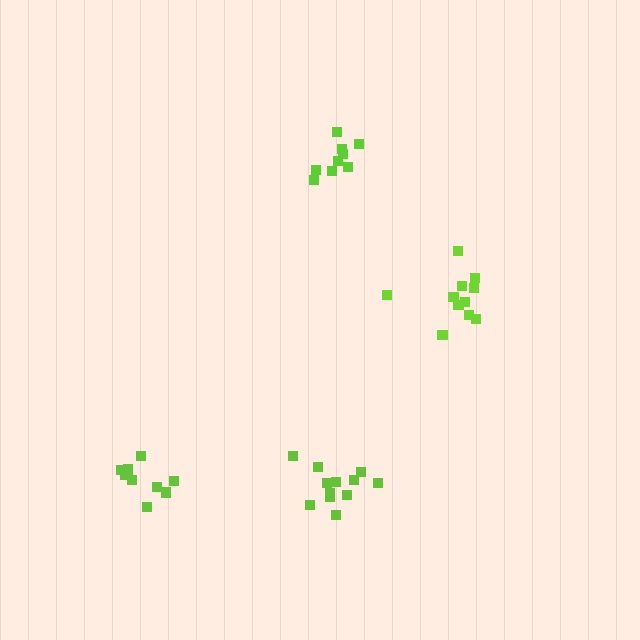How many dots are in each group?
Group 1: 9 dots, Group 2: 12 dots, Group 3: 11 dots, Group 4: 9 dots (41 total).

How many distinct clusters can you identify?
There are 4 distinct clusters.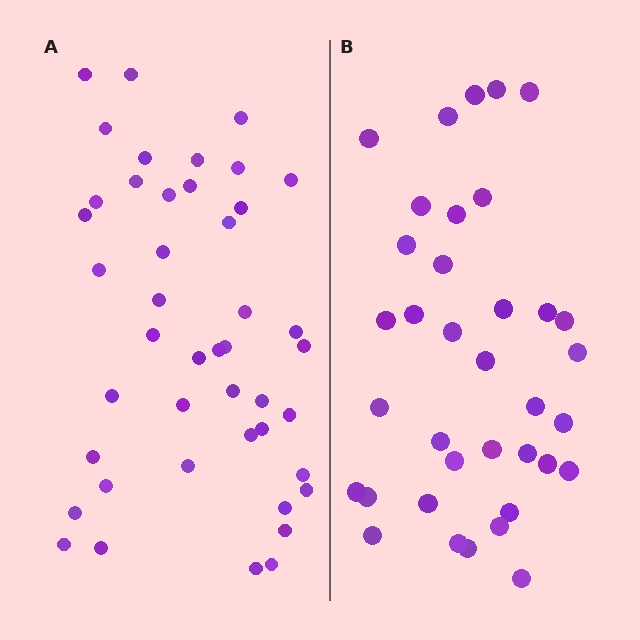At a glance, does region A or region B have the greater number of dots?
Region A (the left region) has more dots.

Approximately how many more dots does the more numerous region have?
Region A has roughly 8 or so more dots than region B.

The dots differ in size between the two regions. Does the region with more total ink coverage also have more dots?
No. Region B has more total ink coverage because its dots are larger, but region A actually contains more individual dots. Total area can be misleading — the number of items is what matters here.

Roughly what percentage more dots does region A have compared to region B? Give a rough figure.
About 20% more.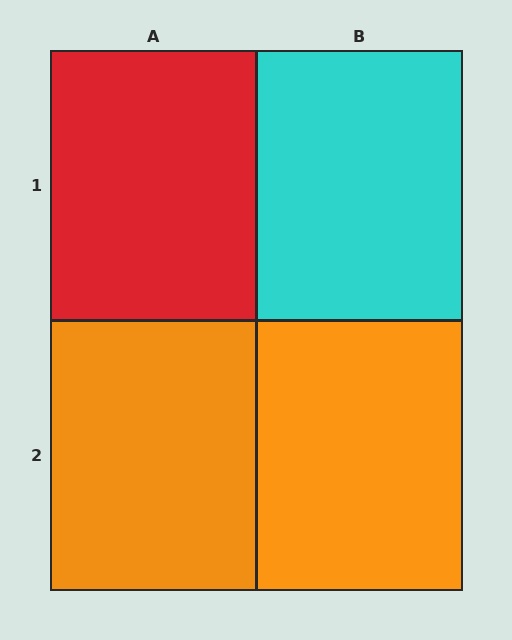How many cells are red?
1 cell is red.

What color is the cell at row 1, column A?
Red.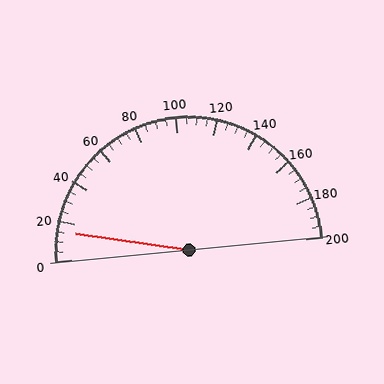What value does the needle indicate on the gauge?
The needle indicates approximately 15.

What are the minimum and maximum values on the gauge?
The gauge ranges from 0 to 200.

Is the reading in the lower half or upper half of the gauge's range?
The reading is in the lower half of the range (0 to 200).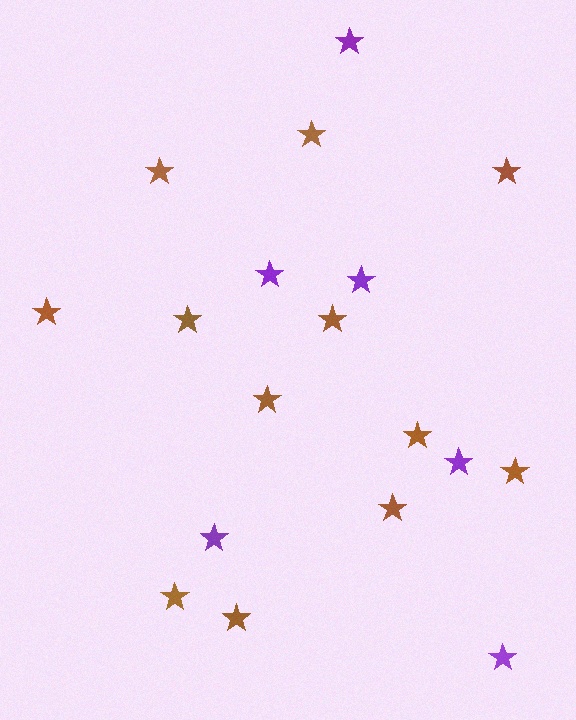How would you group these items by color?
There are 2 groups: one group of purple stars (6) and one group of brown stars (12).